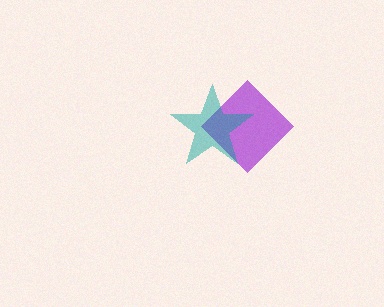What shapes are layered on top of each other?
The layered shapes are: a purple diamond, a teal star.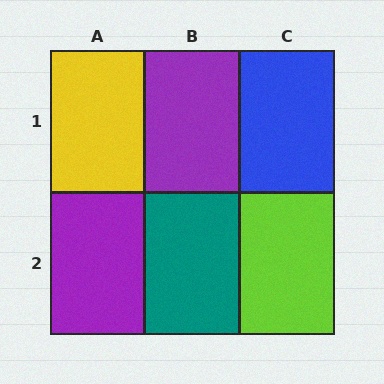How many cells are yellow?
1 cell is yellow.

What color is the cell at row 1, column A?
Yellow.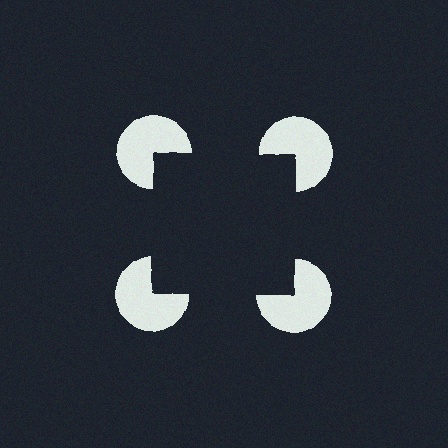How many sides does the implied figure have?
4 sides.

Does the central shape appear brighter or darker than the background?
It typically appears slightly darker than the background, even though no actual brightness change is drawn.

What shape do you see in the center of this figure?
An illusory square — its edges are inferred from the aligned wedge cuts in the pac-man discs, not physically drawn.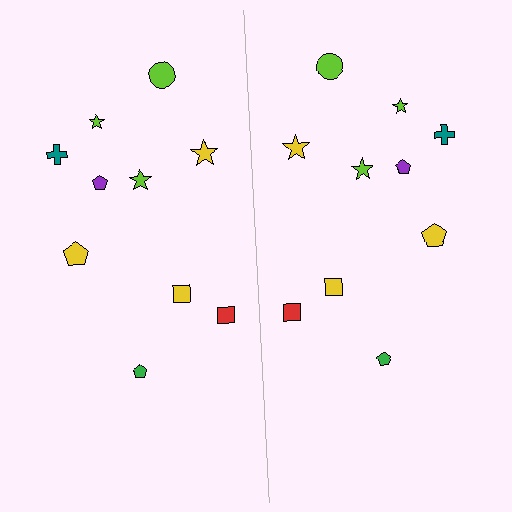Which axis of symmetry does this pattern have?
The pattern has a vertical axis of symmetry running through the center of the image.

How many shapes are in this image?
There are 20 shapes in this image.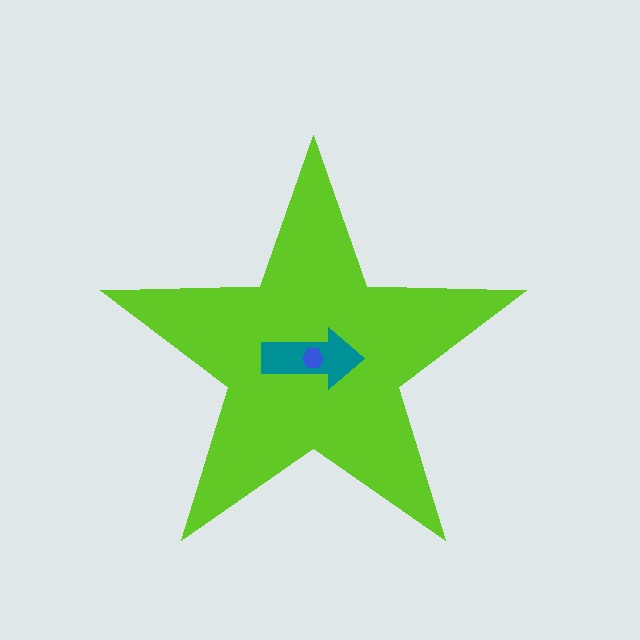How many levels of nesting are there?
3.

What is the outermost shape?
The lime star.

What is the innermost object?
The blue hexagon.